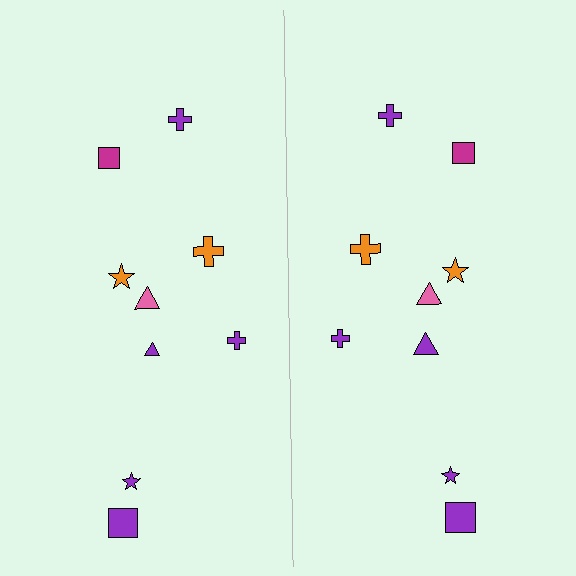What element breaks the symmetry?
The purple triangle on the right side has a different size than its mirror counterpart.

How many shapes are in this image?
There are 18 shapes in this image.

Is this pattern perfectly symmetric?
No, the pattern is not perfectly symmetric. The purple triangle on the right side has a different size than its mirror counterpart.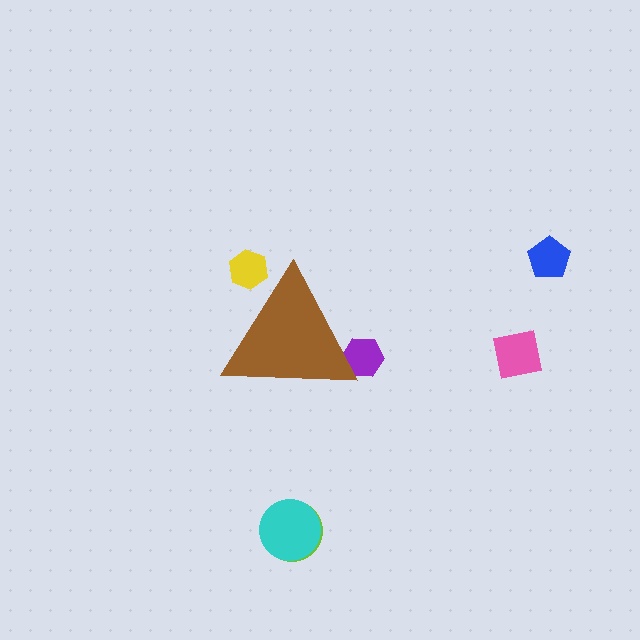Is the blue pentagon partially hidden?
No, the blue pentagon is fully visible.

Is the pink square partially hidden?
No, the pink square is fully visible.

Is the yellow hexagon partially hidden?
Yes, the yellow hexagon is partially hidden behind the brown triangle.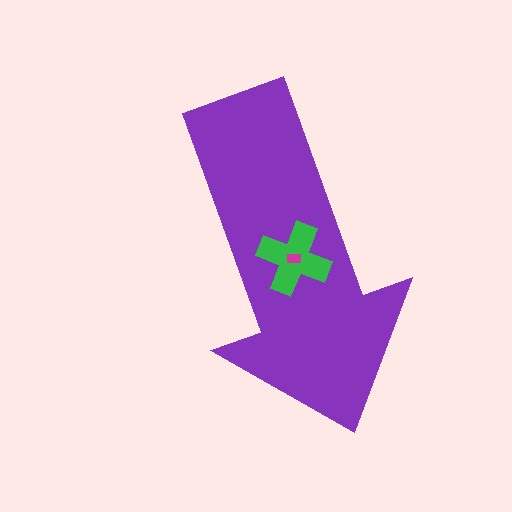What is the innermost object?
The magenta rectangle.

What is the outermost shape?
The purple arrow.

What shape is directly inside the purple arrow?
The green cross.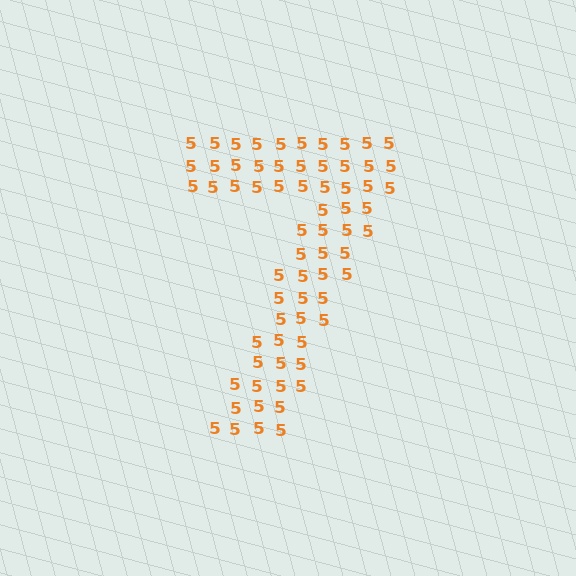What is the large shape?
The large shape is the digit 7.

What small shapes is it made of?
It is made of small digit 5's.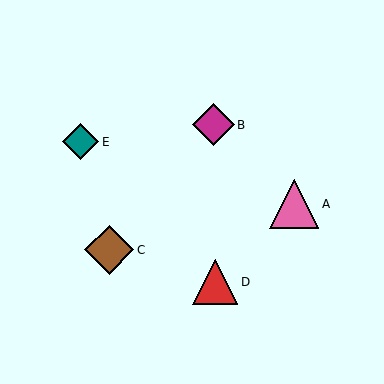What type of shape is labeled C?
Shape C is a brown diamond.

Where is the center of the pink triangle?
The center of the pink triangle is at (294, 204).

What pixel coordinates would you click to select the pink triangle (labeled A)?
Click at (294, 204) to select the pink triangle A.